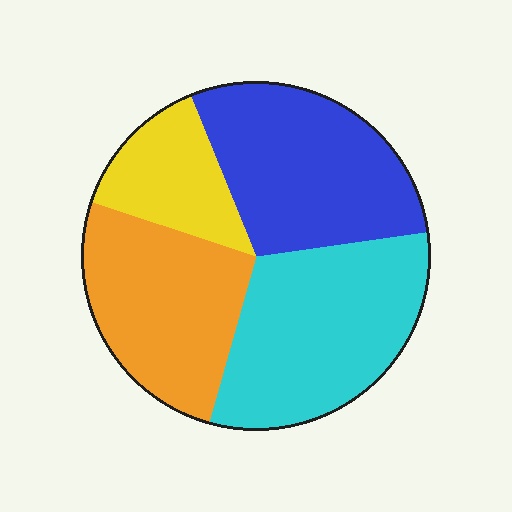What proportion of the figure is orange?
Orange covers 26% of the figure.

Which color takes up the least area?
Yellow, at roughly 15%.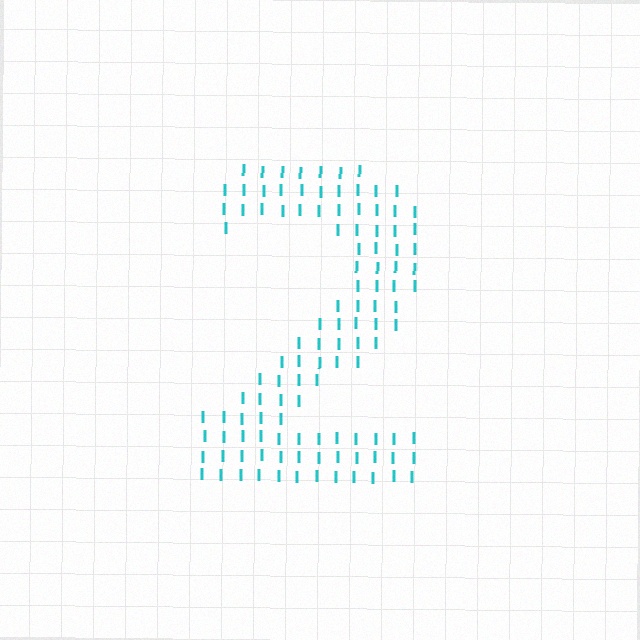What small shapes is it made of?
It is made of small letter I's.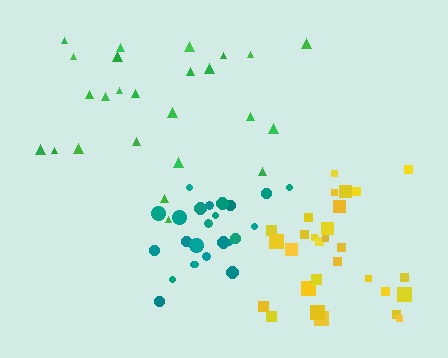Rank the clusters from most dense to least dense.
teal, yellow, green.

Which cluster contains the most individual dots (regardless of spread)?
Yellow (30).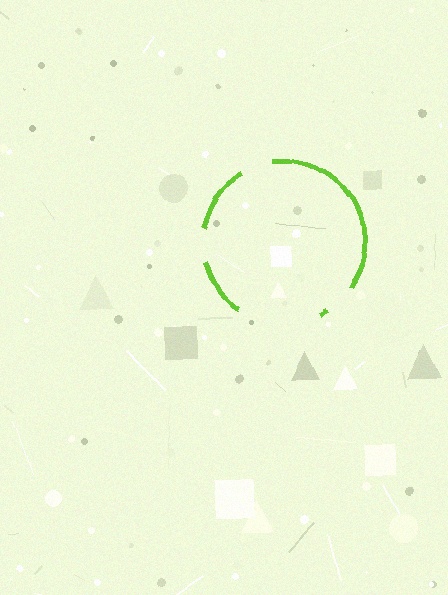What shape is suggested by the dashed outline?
The dashed outline suggests a circle.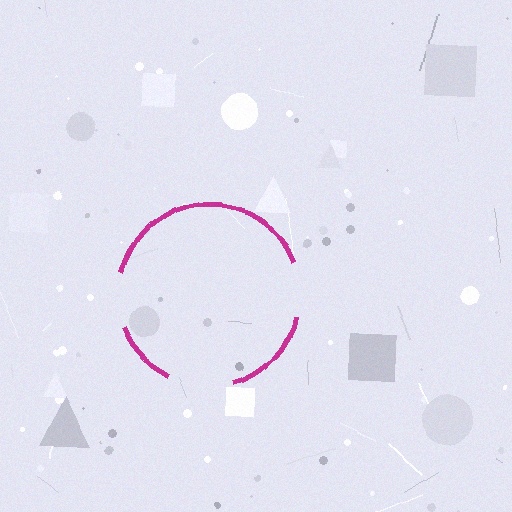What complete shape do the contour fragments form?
The contour fragments form a circle.